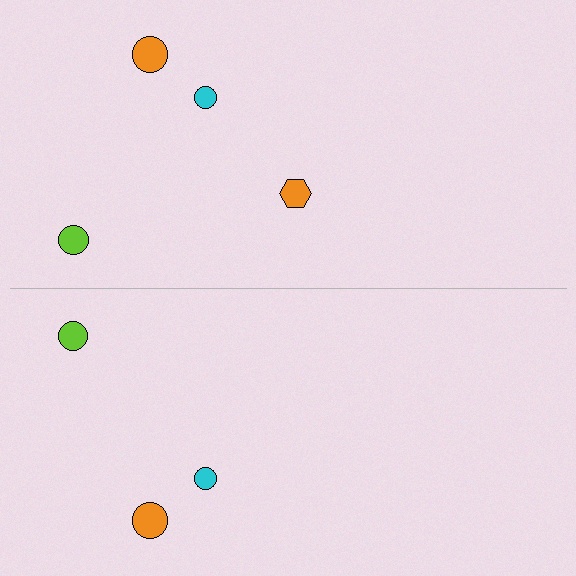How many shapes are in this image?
There are 7 shapes in this image.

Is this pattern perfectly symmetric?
No, the pattern is not perfectly symmetric. A orange hexagon is missing from the bottom side.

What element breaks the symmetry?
A orange hexagon is missing from the bottom side.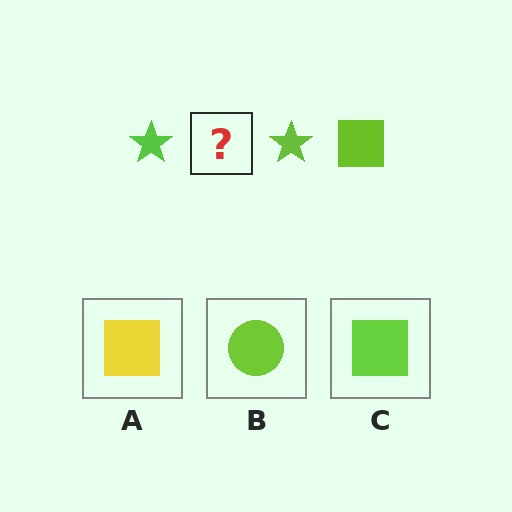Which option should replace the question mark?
Option C.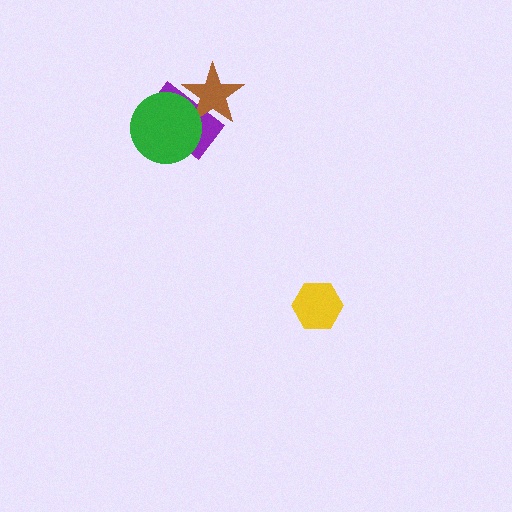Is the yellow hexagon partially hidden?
No, no other shape covers it.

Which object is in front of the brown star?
The green circle is in front of the brown star.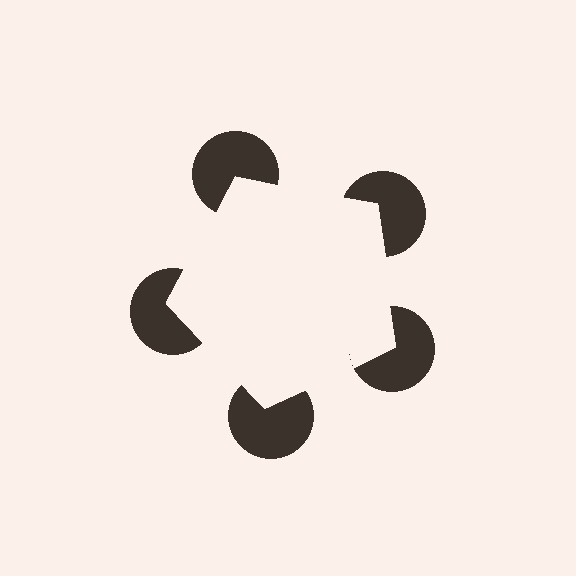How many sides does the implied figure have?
5 sides.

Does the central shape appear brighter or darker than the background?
It typically appears slightly brighter than the background, even though no actual brightness change is drawn.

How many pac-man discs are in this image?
There are 5 — one at each vertex of the illusory pentagon.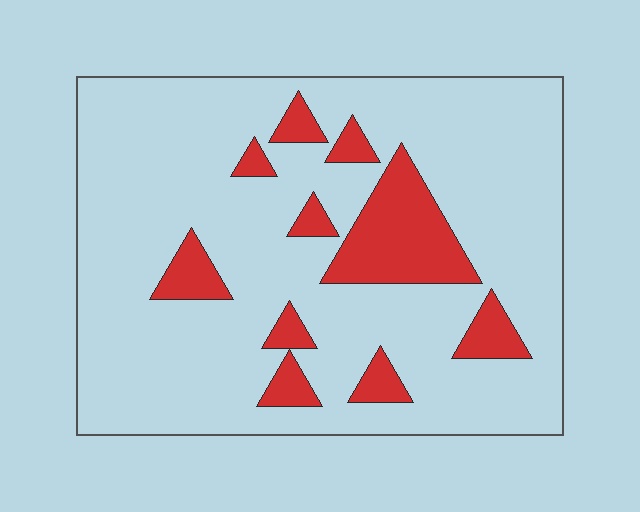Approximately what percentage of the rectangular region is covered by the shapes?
Approximately 15%.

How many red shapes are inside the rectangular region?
10.